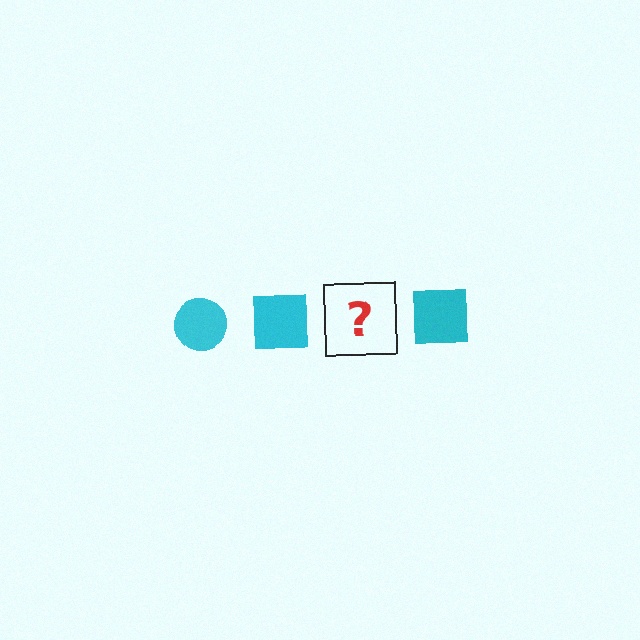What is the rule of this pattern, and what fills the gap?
The rule is that the pattern cycles through circle, square shapes in cyan. The gap should be filled with a cyan circle.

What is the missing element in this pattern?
The missing element is a cyan circle.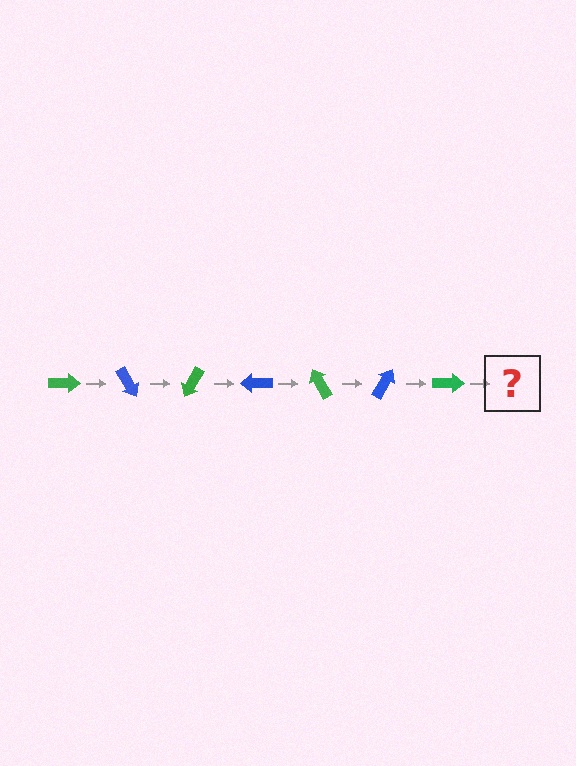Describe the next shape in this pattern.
It should be a blue arrow, rotated 420 degrees from the start.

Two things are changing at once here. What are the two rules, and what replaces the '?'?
The two rules are that it rotates 60 degrees each step and the color cycles through green and blue. The '?' should be a blue arrow, rotated 420 degrees from the start.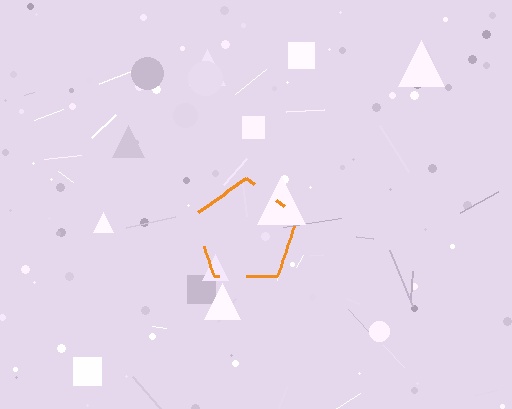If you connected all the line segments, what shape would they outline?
They would outline a pentagon.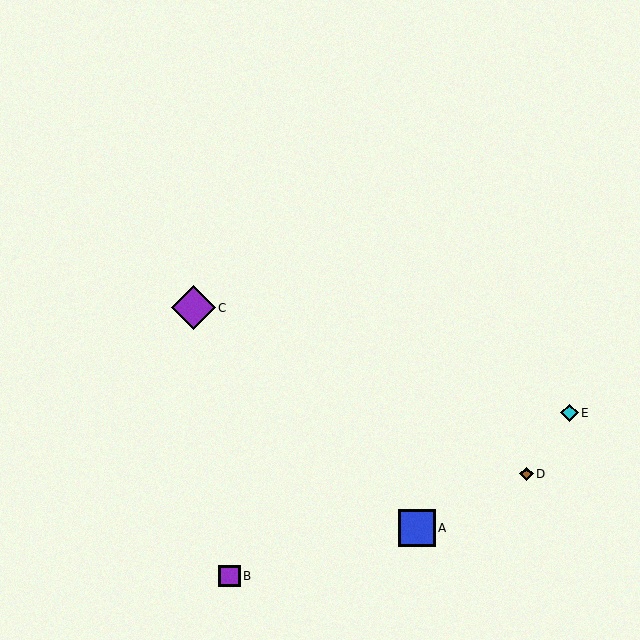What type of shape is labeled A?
Shape A is a blue square.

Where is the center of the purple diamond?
The center of the purple diamond is at (193, 308).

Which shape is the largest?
The purple diamond (labeled C) is the largest.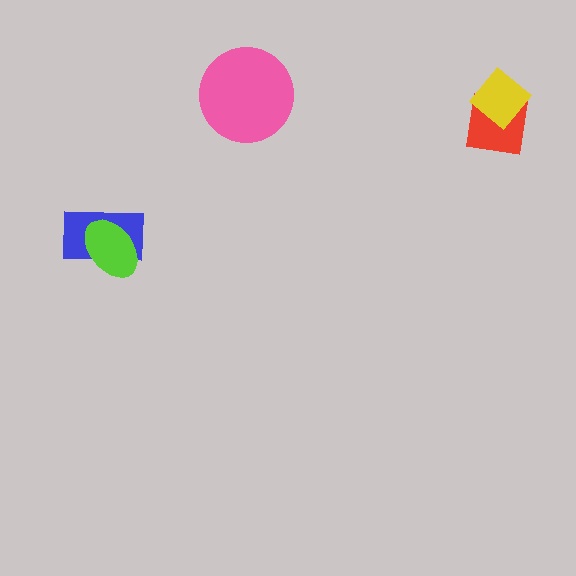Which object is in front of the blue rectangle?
The lime ellipse is in front of the blue rectangle.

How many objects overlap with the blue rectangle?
1 object overlaps with the blue rectangle.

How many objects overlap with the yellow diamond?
1 object overlaps with the yellow diamond.